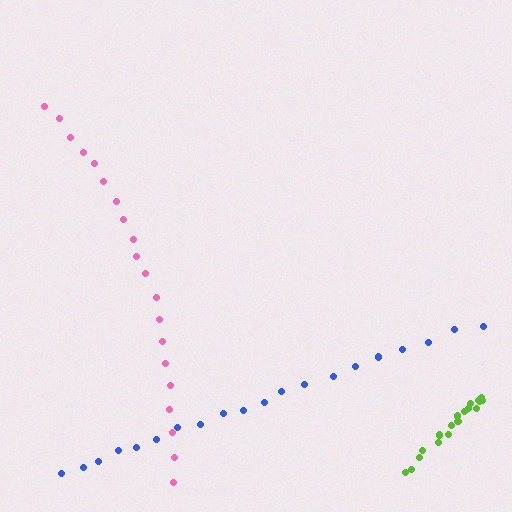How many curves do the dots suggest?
There are 3 distinct paths.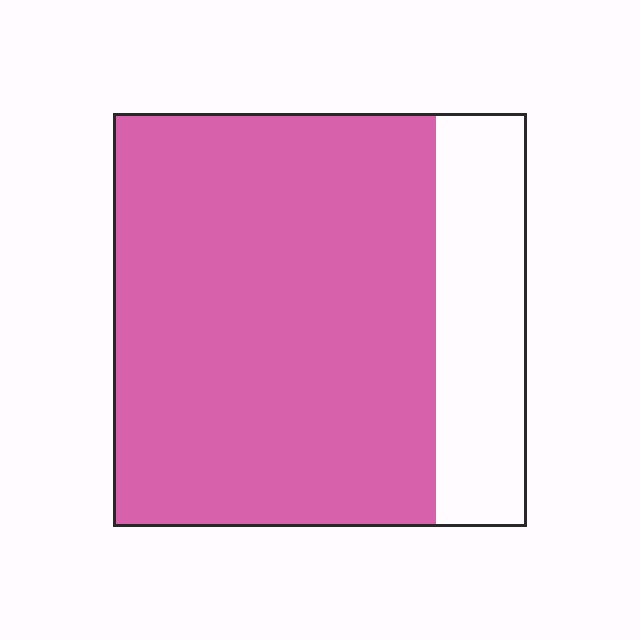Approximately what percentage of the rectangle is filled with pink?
Approximately 80%.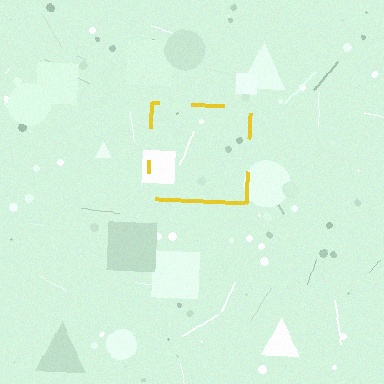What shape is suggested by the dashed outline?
The dashed outline suggests a square.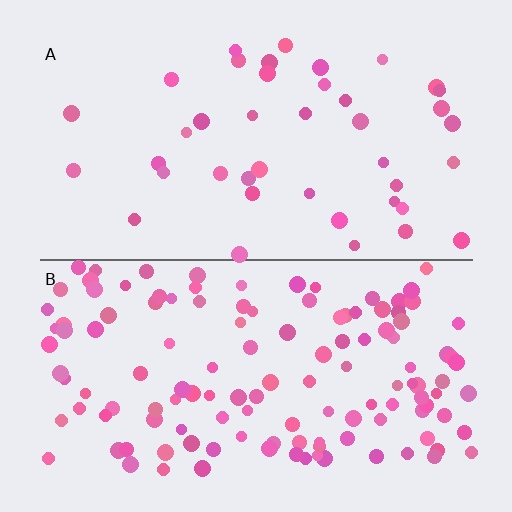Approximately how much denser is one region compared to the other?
Approximately 3.1× — region B over region A.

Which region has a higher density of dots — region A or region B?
B (the bottom).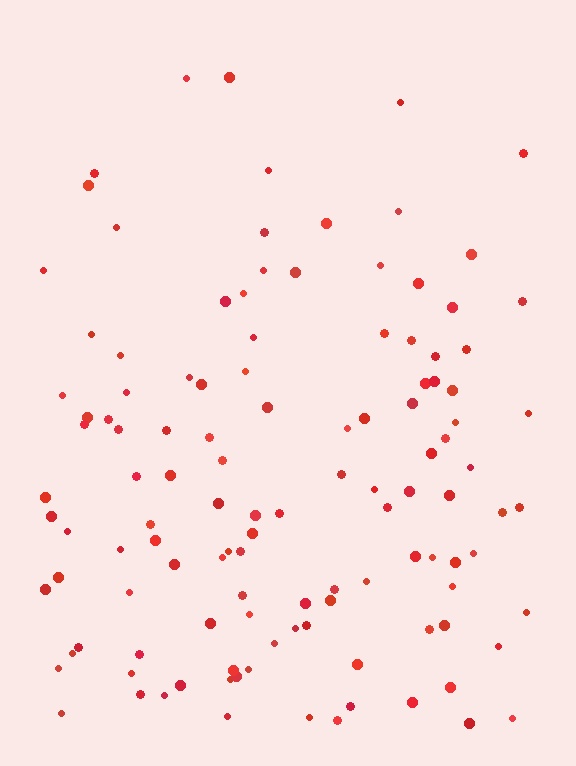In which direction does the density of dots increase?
From top to bottom, with the bottom side densest.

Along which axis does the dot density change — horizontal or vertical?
Vertical.